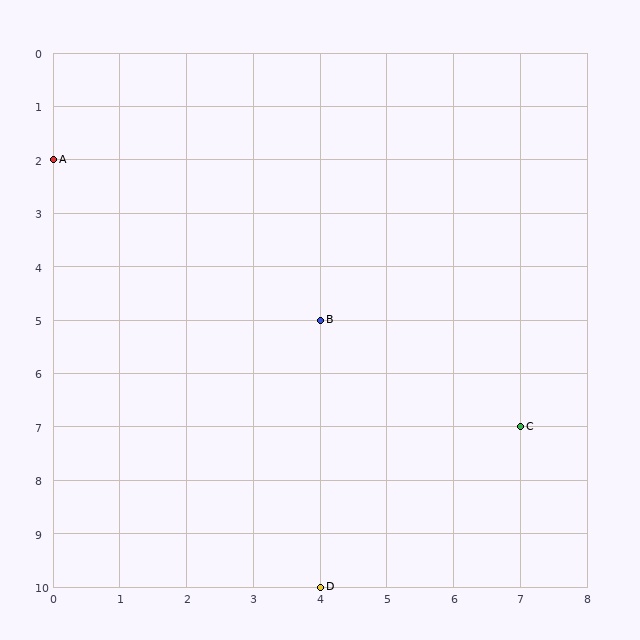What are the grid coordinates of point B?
Point B is at grid coordinates (4, 5).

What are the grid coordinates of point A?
Point A is at grid coordinates (0, 2).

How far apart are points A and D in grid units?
Points A and D are 4 columns and 8 rows apart (about 8.9 grid units diagonally).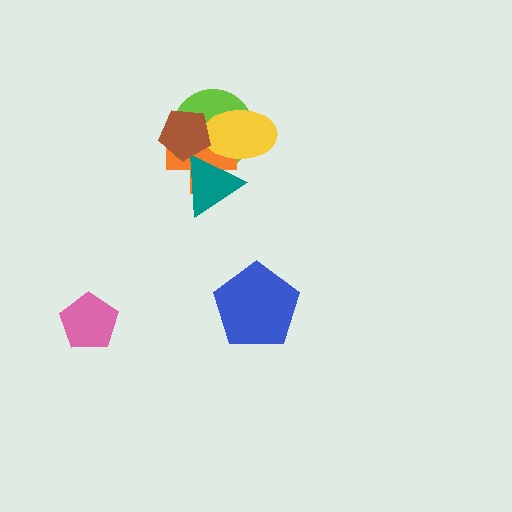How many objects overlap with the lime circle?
4 objects overlap with the lime circle.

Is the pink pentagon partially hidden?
No, no other shape covers it.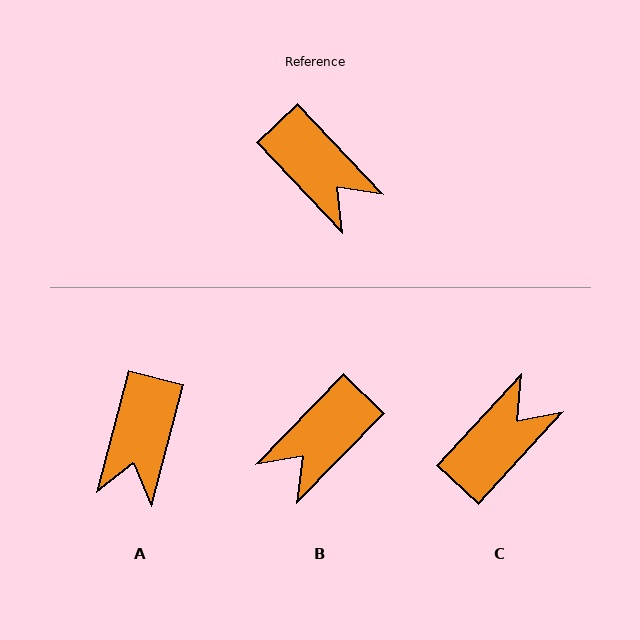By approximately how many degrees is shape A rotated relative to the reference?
Approximately 58 degrees clockwise.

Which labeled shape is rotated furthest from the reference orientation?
C, about 94 degrees away.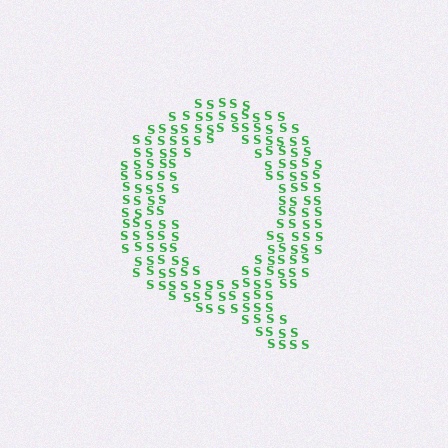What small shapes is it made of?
It is made of small letter S's.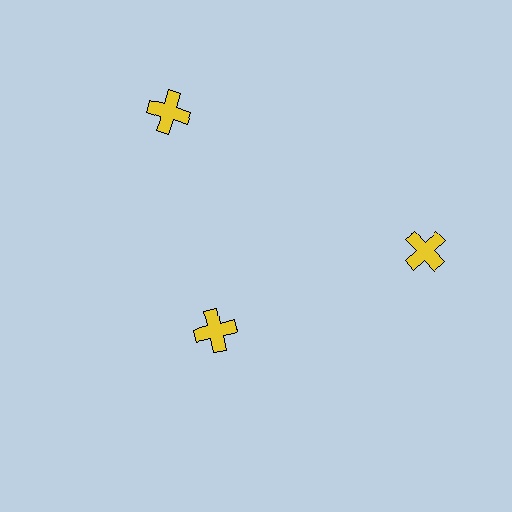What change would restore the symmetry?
The symmetry would be restored by moving it outward, back onto the ring so that all 3 crosses sit at equal angles and equal distance from the center.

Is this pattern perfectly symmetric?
No. The 3 yellow crosses are arranged in a ring, but one element near the 7 o'clock position is pulled inward toward the center, breaking the 3-fold rotational symmetry.